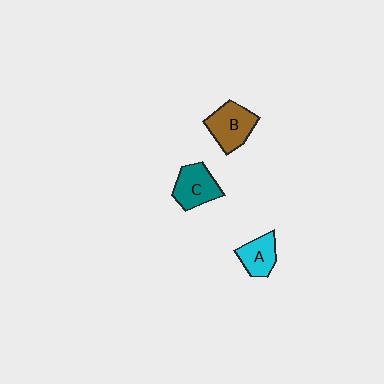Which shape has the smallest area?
Shape A (cyan).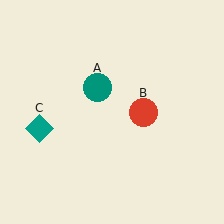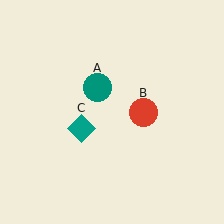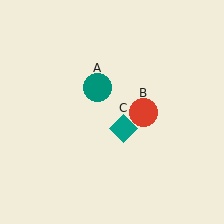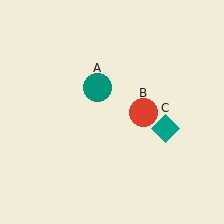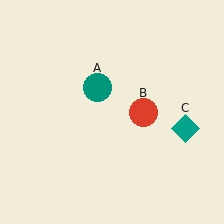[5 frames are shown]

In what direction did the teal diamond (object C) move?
The teal diamond (object C) moved right.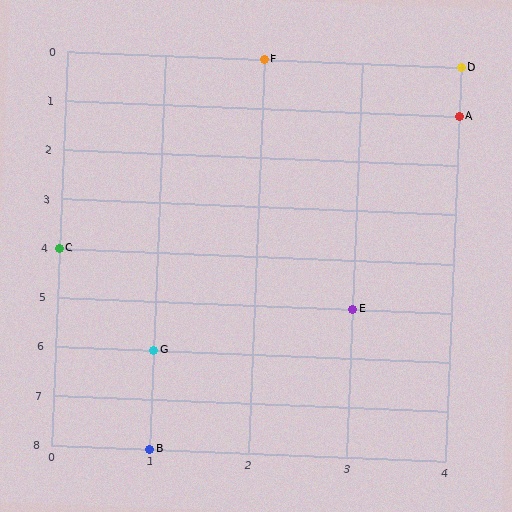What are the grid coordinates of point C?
Point C is at grid coordinates (0, 4).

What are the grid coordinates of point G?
Point G is at grid coordinates (1, 6).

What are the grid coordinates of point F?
Point F is at grid coordinates (2, 0).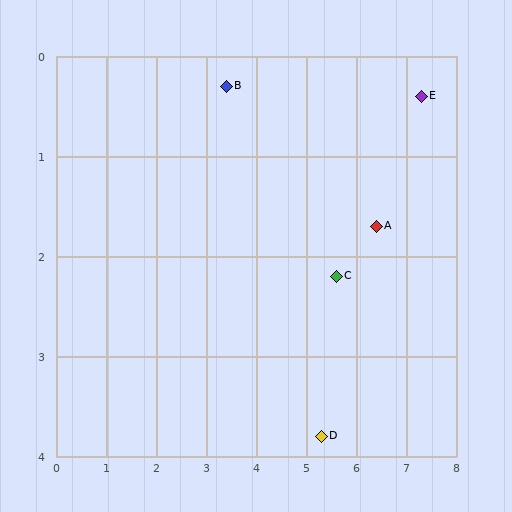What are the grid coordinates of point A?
Point A is at approximately (6.4, 1.7).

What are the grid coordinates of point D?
Point D is at approximately (5.3, 3.8).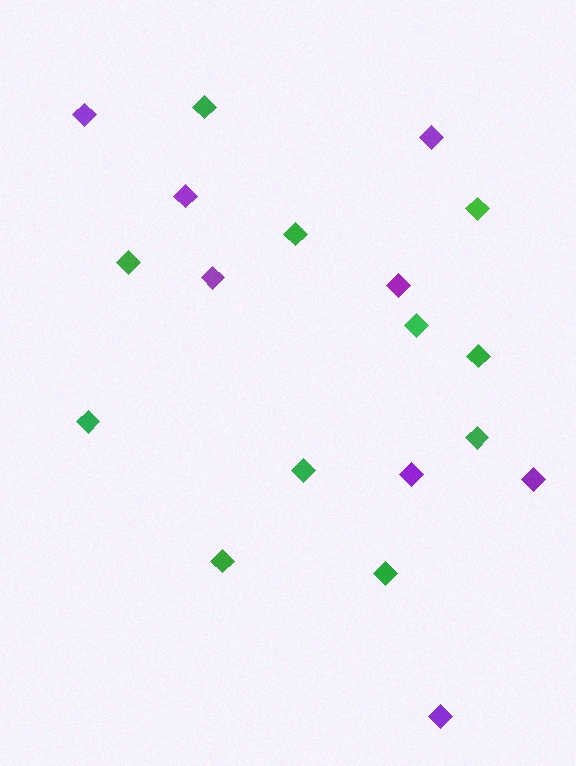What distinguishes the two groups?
There are 2 groups: one group of purple diamonds (8) and one group of green diamonds (11).